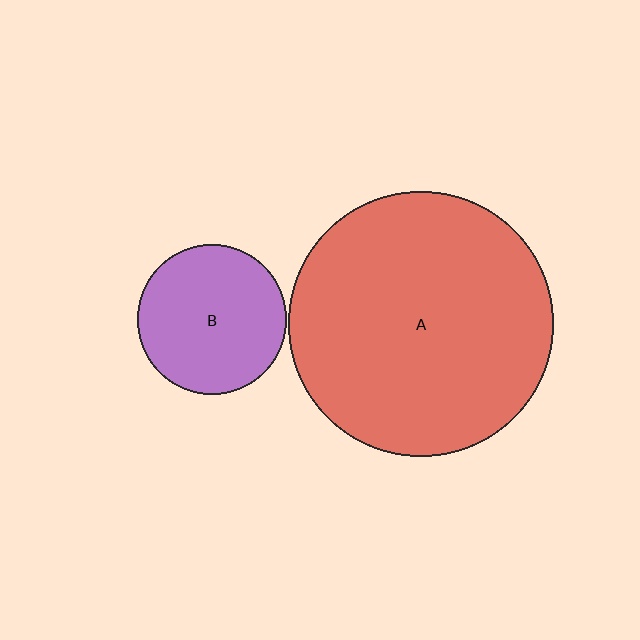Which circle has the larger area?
Circle A (red).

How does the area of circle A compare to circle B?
Approximately 3.1 times.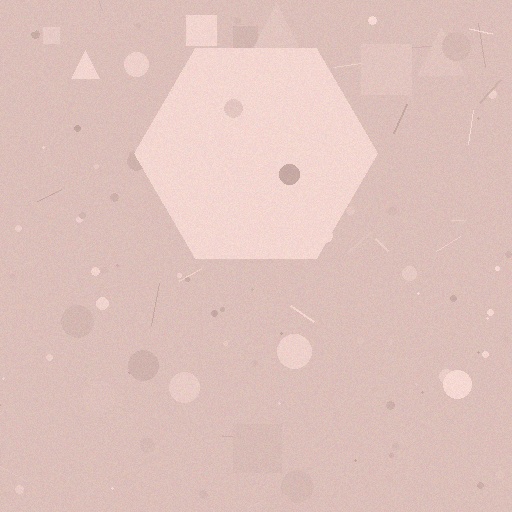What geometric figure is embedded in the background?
A hexagon is embedded in the background.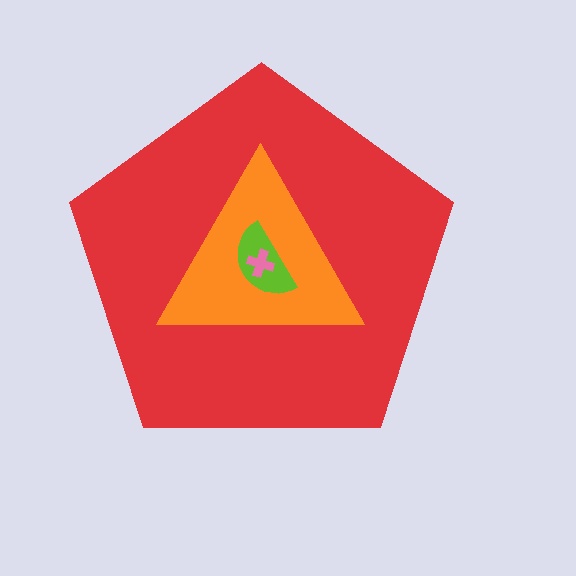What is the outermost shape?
The red pentagon.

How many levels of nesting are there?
4.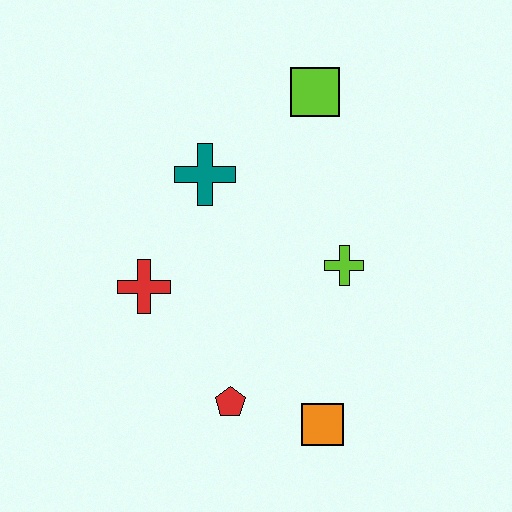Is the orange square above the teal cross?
No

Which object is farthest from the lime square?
The orange square is farthest from the lime square.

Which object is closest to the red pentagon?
The orange square is closest to the red pentagon.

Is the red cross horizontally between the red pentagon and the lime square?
No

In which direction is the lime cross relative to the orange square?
The lime cross is above the orange square.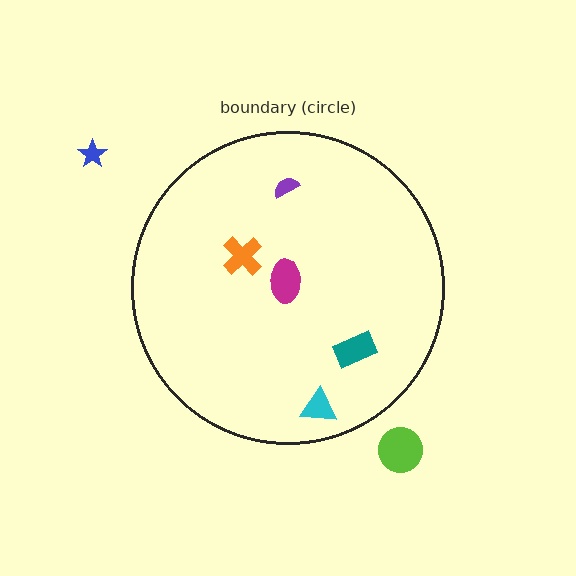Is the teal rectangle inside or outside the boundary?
Inside.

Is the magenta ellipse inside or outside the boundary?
Inside.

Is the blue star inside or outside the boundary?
Outside.